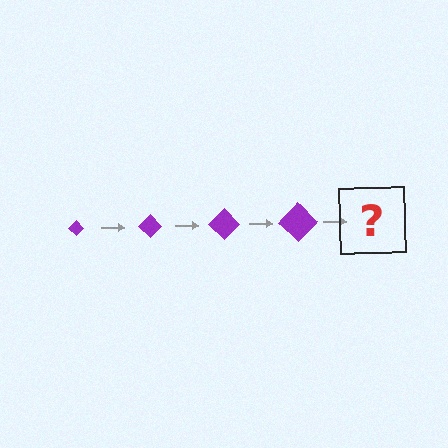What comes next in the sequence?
The next element should be a purple diamond, larger than the previous one.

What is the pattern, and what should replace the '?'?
The pattern is that the diamond gets progressively larger each step. The '?' should be a purple diamond, larger than the previous one.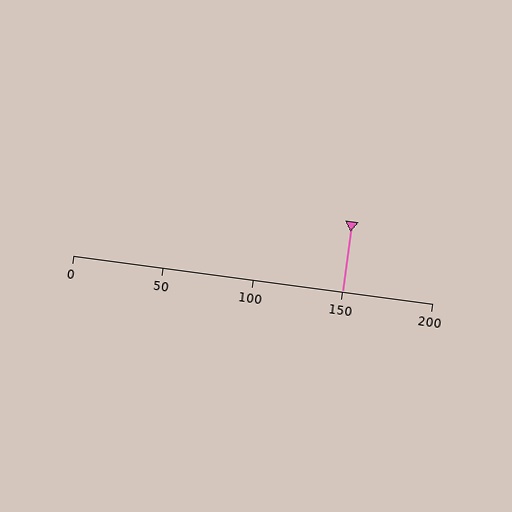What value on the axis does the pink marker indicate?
The marker indicates approximately 150.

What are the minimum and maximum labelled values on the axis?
The axis runs from 0 to 200.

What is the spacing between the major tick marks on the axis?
The major ticks are spaced 50 apart.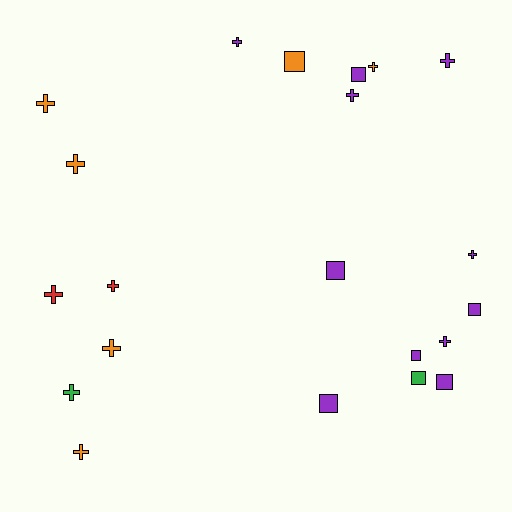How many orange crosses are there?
There are 5 orange crosses.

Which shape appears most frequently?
Cross, with 13 objects.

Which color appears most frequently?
Purple, with 11 objects.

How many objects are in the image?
There are 21 objects.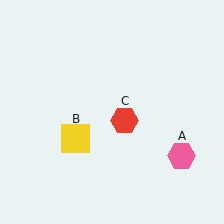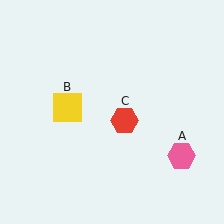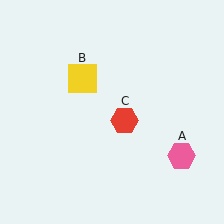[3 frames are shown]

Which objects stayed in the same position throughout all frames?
Pink hexagon (object A) and red hexagon (object C) remained stationary.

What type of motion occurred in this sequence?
The yellow square (object B) rotated clockwise around the center of the scene.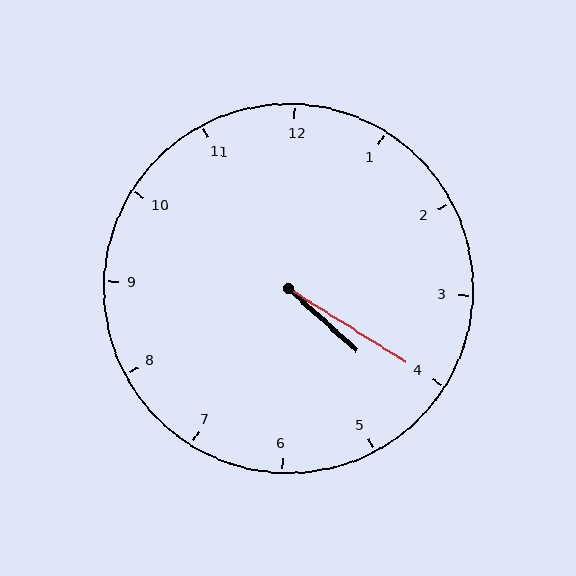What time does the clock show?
4:20.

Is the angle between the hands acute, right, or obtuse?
It is acute.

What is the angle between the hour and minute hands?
Approximately 10 degrees.